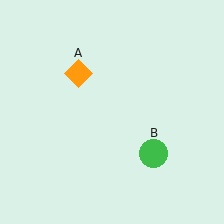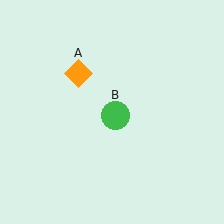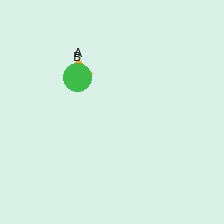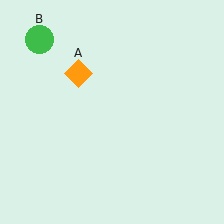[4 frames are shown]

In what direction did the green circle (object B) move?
The green circle (object B) moved up and to the left.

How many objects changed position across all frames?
1 object changed position: green circle (object B).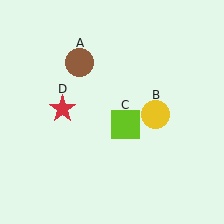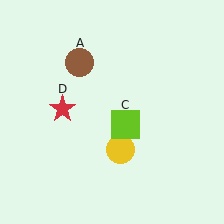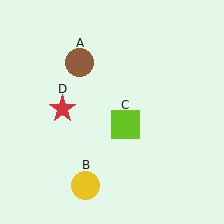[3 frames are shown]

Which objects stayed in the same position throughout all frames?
Brown circle (object A) and lime square (object C) and red star (object D) remained stationary.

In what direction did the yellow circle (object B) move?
The yellow circle (object B) moved down and to the left.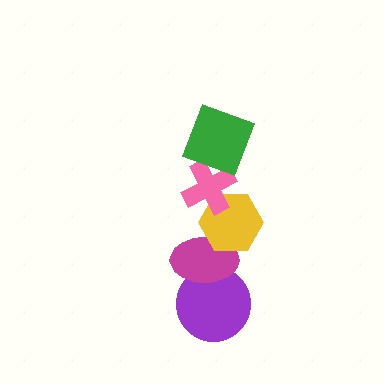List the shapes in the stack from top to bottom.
From top to bottom: the green square, the pink cross, the yellow hexagon, the magenta ellipse, the purple circle.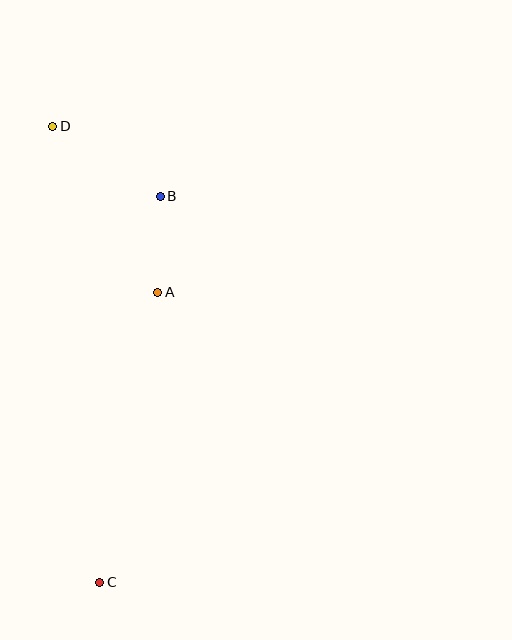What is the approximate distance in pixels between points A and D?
The distance between A and D is approximately 196 pixels.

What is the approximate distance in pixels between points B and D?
The distance between B and D is approximately 128 pixels.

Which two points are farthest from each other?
Points C and D are farthest from each other.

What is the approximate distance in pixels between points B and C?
The distance between B and C is approximately 390 pixels.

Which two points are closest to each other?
Points A and B are closest to each other.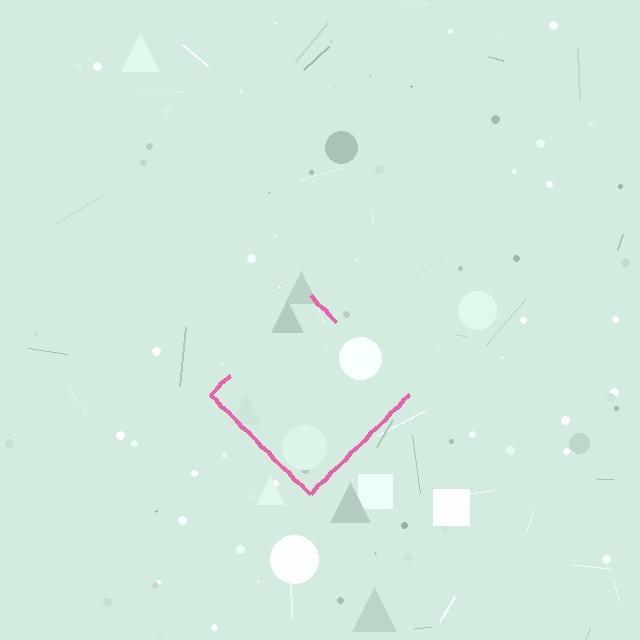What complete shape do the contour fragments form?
The contour fragments form a diamond.